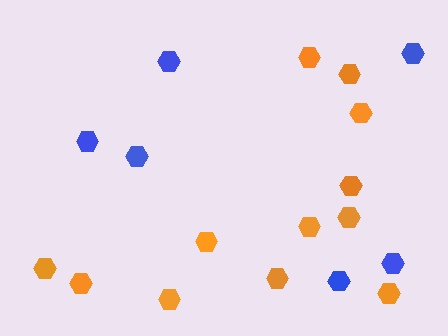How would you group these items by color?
There are 2 groups: one group of orange hexagons (12) and one group of blue hexagons (6).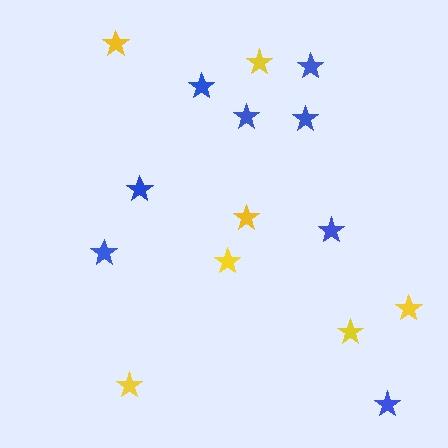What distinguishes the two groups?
There are 2 groups: one group of yellow stars (7) and one group of blue stars (8).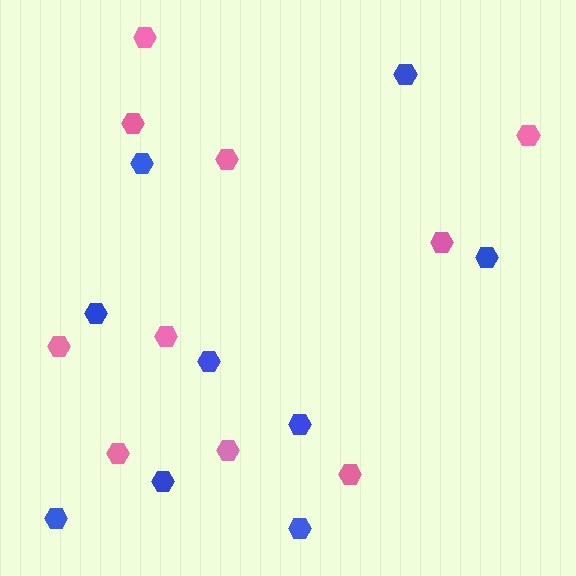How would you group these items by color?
There are 2 groups: one group of blue hexagons (9) and one group of pink hexagons (10).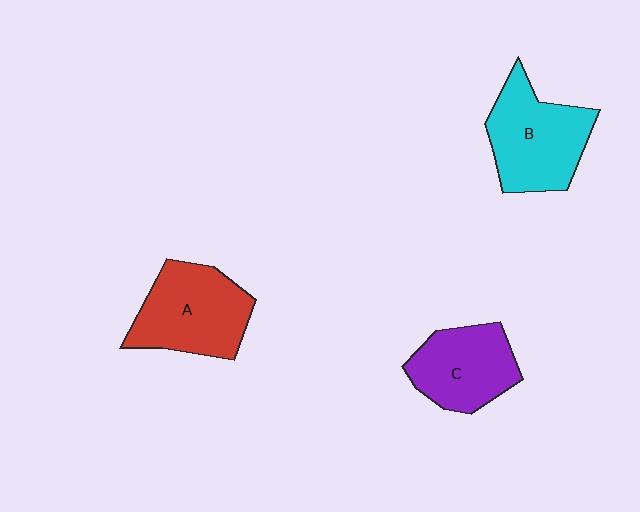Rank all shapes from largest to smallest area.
From largest to smallest: B (cyan), A (red), C (purple).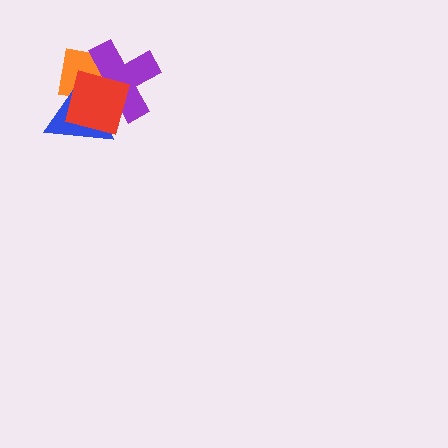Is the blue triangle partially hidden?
Yes, it is partially covered by another shape.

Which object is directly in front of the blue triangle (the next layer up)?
The purple cross is directly in front of the blue triangle.